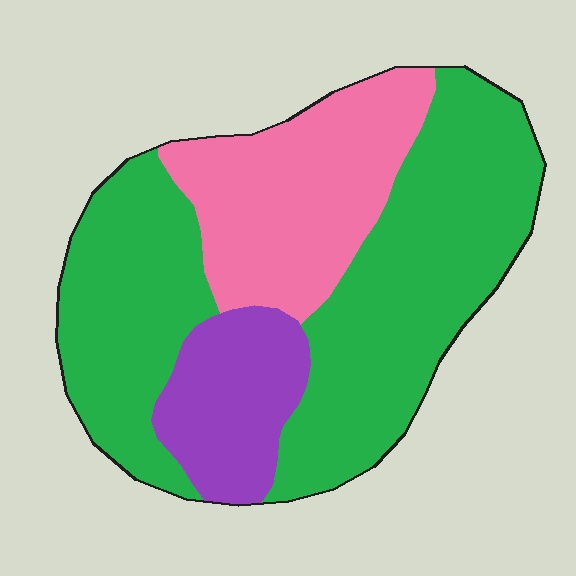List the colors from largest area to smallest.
From largest to smallest: green, pink, purple.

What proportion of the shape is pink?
Pink takes up between a sixth and a third of the shape.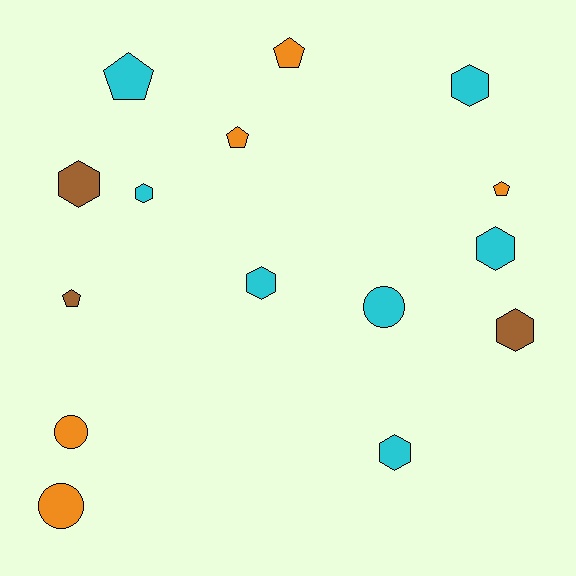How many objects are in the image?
There are 15 objects.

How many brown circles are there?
There are no brown circles.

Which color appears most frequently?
Cyan, with 7 objects.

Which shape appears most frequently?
Hexagon, with 7 objects.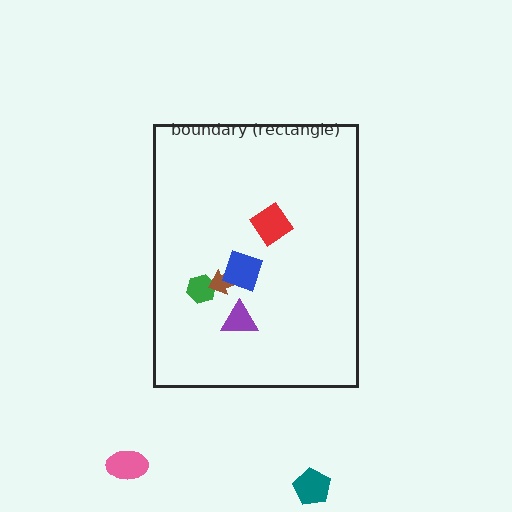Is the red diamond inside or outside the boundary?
Inside.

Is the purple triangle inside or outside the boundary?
Inside.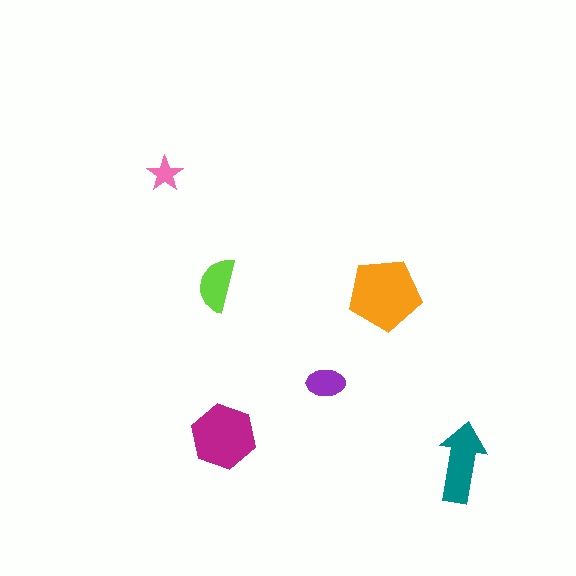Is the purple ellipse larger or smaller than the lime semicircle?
Smaller.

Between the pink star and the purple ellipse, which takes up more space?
The purple ellipse.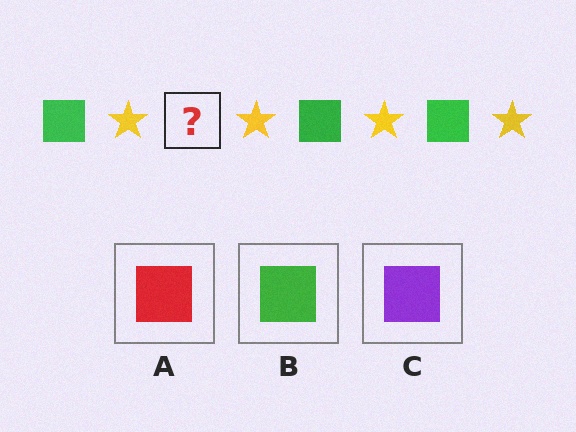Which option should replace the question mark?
Option B.